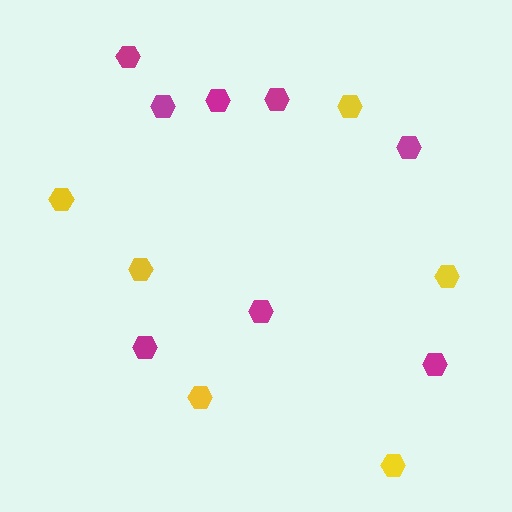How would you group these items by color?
There are 2 groups: one group of magenta hexagons (8) and one group of yellow hexagons (6).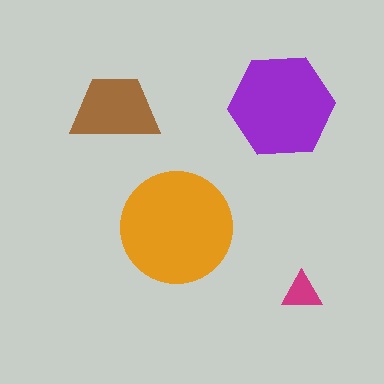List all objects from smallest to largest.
The magenta triangle, the brown trapezoid, the purple hexagon, the orange circle.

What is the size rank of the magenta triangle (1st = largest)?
4th.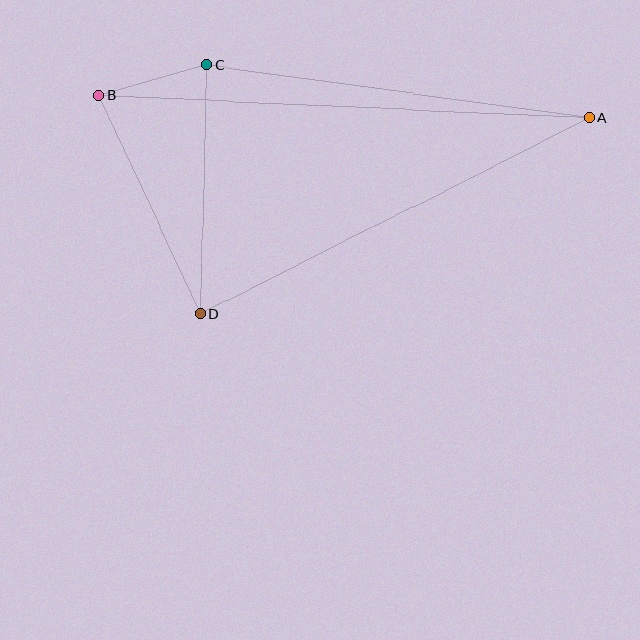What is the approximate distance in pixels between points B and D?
The distance between B and D is approximately 241 pixels.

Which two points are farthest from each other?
Points A and B are farthest from each other.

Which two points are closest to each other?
Points B and C are closest to each other.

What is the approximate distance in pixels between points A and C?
The distance between A and C is approximately 385 pixels.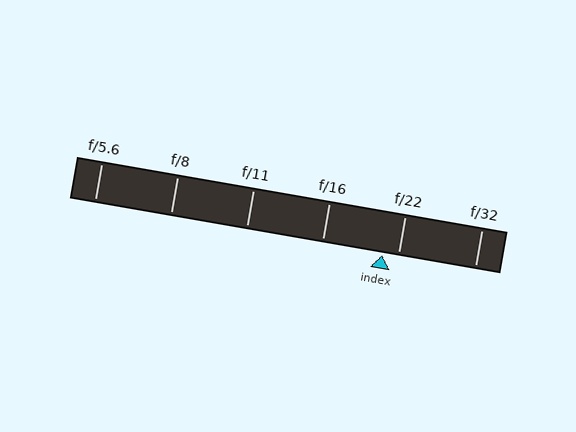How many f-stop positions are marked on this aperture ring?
There are 6 f-stop positions marked.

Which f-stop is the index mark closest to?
The index mark is closest to f/22.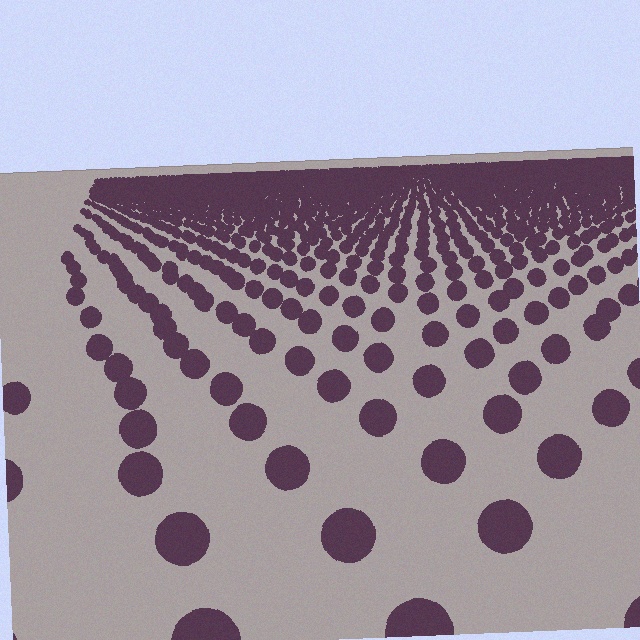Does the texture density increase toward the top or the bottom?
Density increases toward the top.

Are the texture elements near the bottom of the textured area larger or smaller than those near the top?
Larger. Near the bottom, elements are closer to the viewer and appear at a bigger on-screen size.